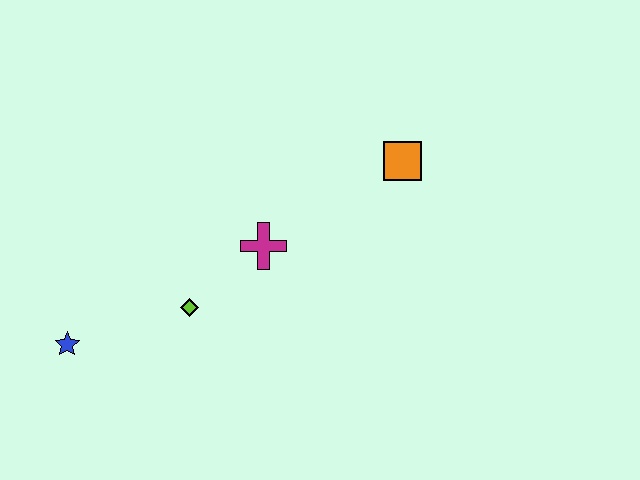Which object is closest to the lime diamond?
The magenta cross is closest to the lime diamond.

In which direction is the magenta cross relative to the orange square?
The magenta cross is to the left of the orange square.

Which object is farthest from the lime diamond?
The orange square is farthest from the lime diamond.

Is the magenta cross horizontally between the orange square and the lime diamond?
Yes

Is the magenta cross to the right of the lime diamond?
Yes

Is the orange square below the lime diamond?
No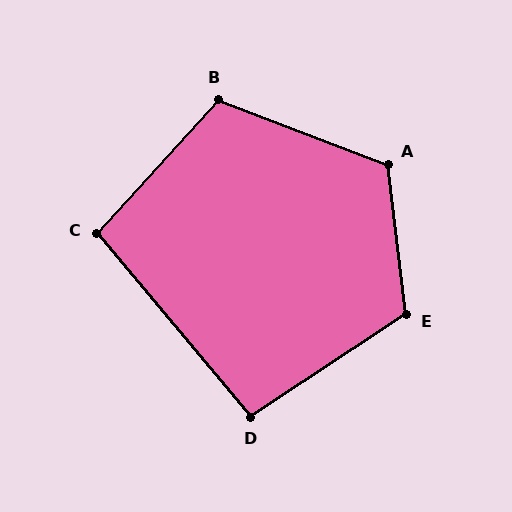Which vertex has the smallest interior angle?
D, at approximately 97 degrees.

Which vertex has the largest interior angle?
A, at approximately 118 degrees.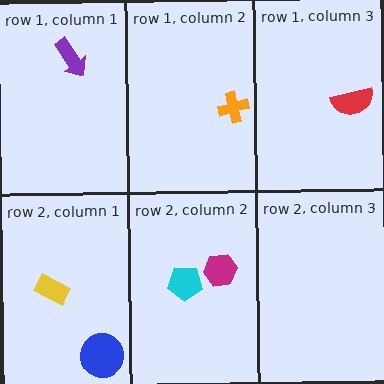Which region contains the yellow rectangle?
The row 2, column 1 region.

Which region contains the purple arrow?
The row 1, column 1 region.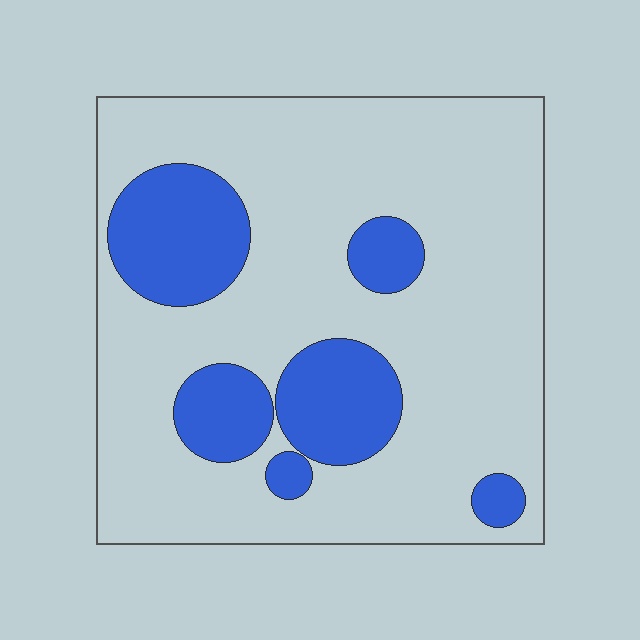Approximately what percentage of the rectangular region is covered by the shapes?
Approximately 25%.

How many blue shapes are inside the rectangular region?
6.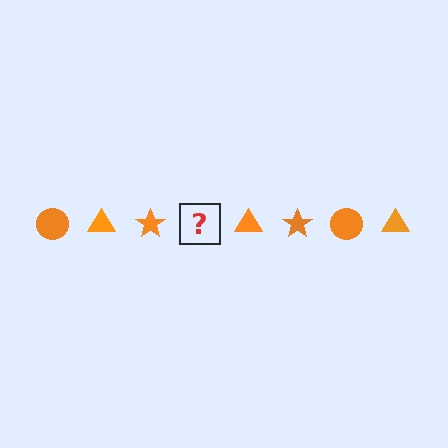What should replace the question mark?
The question mark should be replaced with an orange circle.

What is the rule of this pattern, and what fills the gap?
The rule is that the pattern cycles through circle, triangle, star shapes in orange. The gap should be filled with an orange circle.